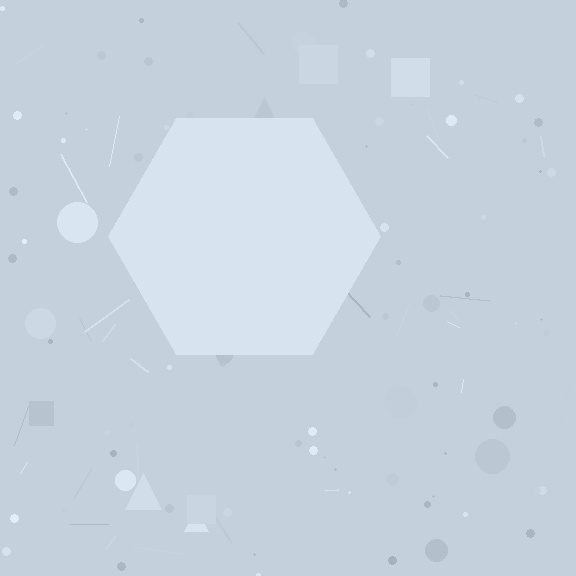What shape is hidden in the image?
A hexagon is hidden in the image.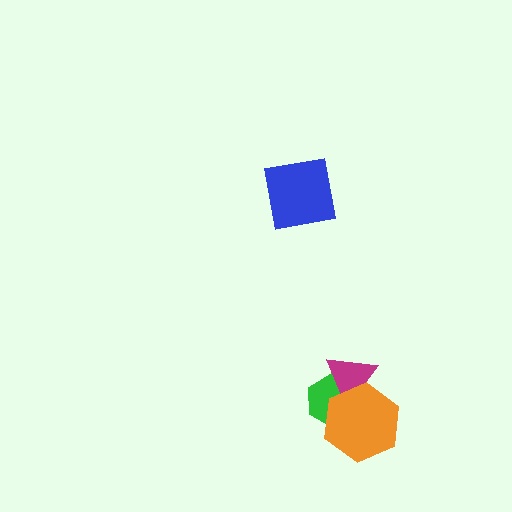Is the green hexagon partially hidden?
Yes, it is partially covered by another shape.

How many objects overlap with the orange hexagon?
2 objects overlap with the orange hexagon.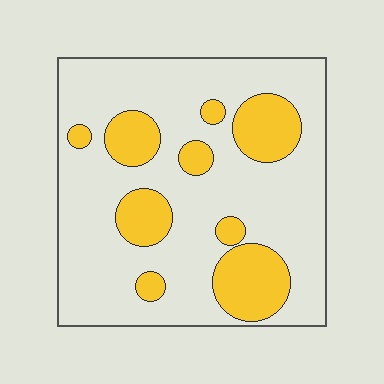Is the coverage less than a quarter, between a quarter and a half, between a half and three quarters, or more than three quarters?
Less than a quarter.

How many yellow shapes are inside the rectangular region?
9.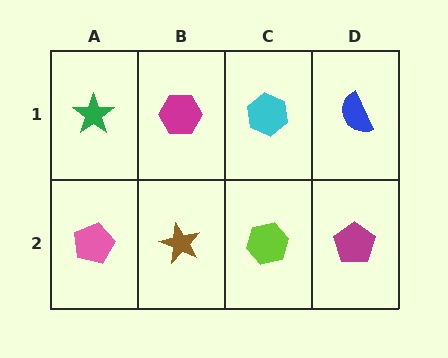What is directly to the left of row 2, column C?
A brown star.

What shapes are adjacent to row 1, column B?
A brown star (row 2, column B), a green star (row 1, column A), a cyan hexagon (row 1, column C).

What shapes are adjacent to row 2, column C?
A cyan hexagon (row 1, column C), a brown star (row 2, column B), a magenta pentagon (row 2, column D).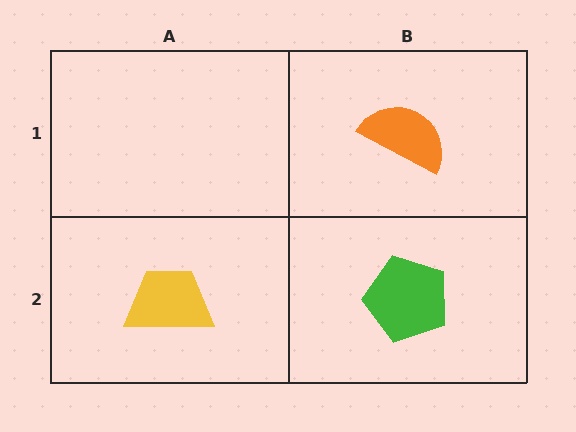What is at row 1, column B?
An orange semicircle.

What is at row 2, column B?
A green pentagon.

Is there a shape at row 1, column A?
No, that cell is empty.